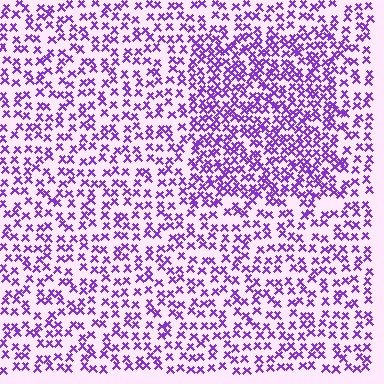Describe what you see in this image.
The image contains small purple elements arranged at two different densities. A rectangle-shaped region is visible where the elements are more densely packed than the surrounding area.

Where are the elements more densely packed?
The elements are more densely packed inside the rectangle boundary.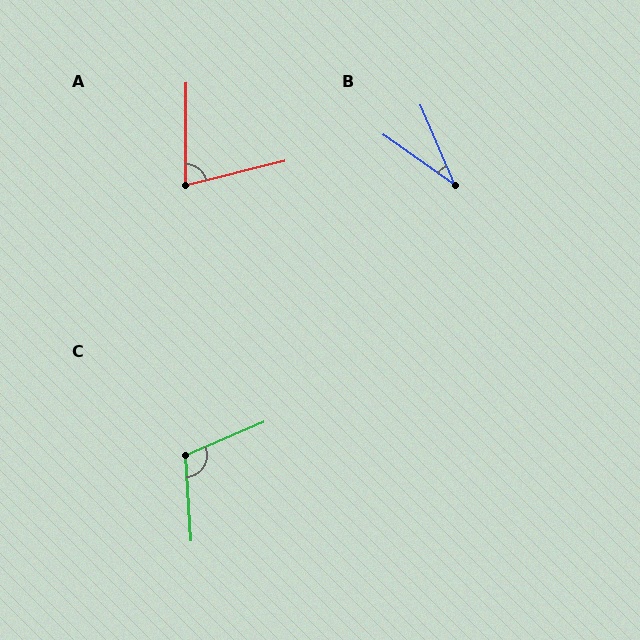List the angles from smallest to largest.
B (31°), A (76°), C (109°).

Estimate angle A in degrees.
Approximately 76 degrees.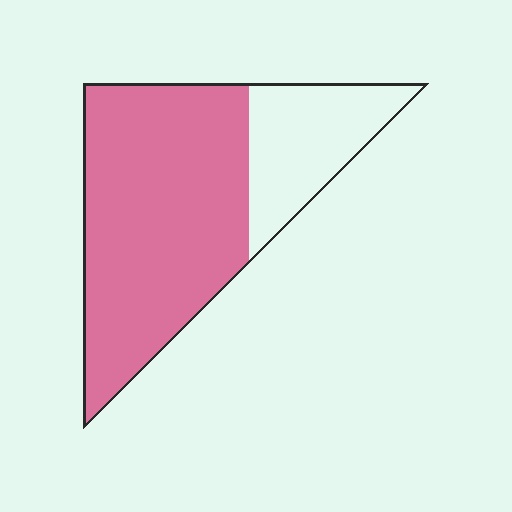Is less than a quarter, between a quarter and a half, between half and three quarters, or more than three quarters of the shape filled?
Between half and three quarters.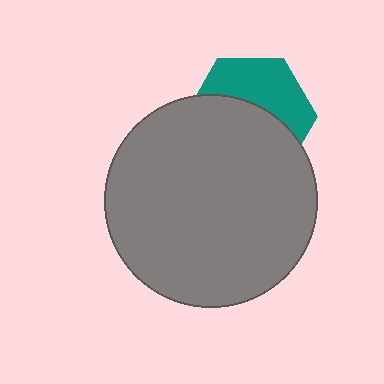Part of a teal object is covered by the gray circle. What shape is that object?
It is a hexagon.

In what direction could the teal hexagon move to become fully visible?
The teal hexagon could move up. That would shift it out from behind the gray circle entirely.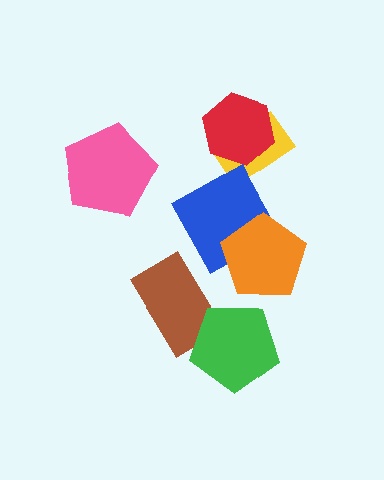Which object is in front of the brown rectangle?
The green pentagon is in front of the brown rectangle.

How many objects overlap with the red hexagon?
1 object overlaps with the red hexagon.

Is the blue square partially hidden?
Yes, it is partially covered by another shape.